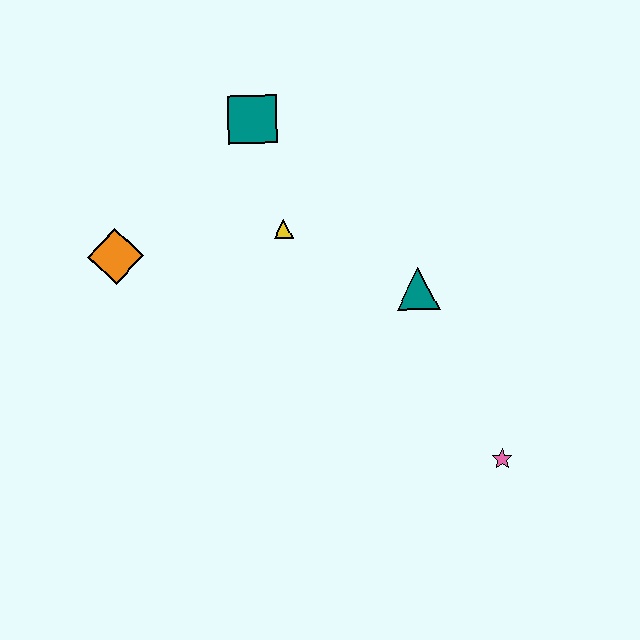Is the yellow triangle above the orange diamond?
Yes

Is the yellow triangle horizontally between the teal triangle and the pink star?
No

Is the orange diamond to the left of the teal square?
Yes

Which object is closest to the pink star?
The teal triangle is closest to the pink star.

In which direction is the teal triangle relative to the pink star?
The teal triangle is above the pink star.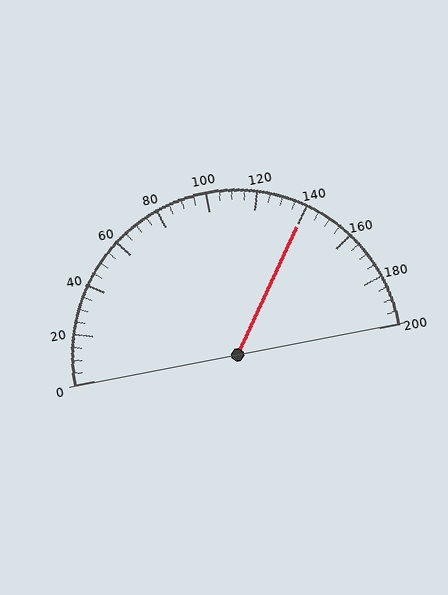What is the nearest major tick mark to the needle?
The nearest major tick mark is 140.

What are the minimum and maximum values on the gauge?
The gauge ranges from 0 to 200.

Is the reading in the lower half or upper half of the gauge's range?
The reading is in the upper half of the range (0 to 200).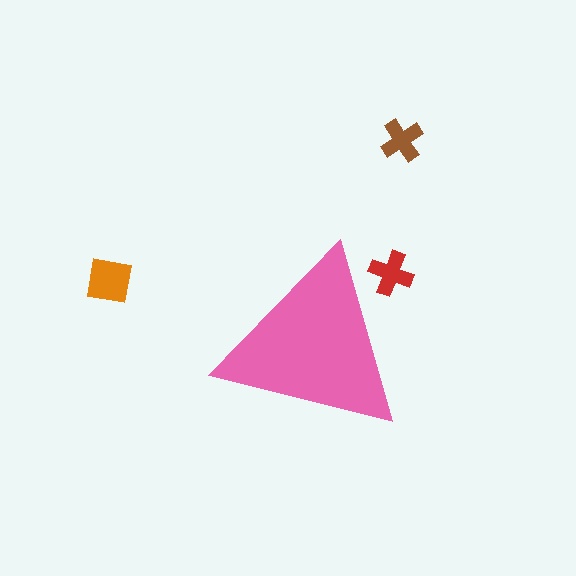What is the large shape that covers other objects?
A pink triangle.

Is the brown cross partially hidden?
No, the brown cross is fully visible.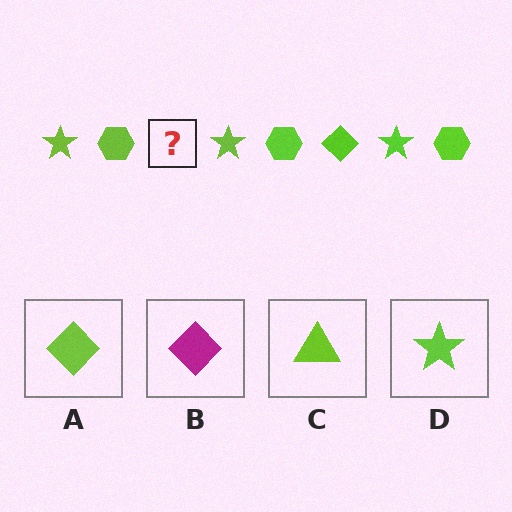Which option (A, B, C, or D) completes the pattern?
A.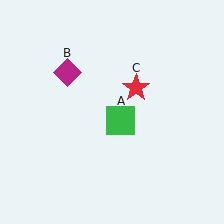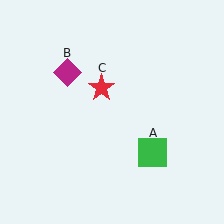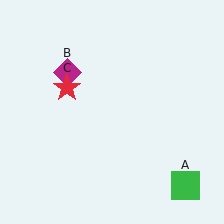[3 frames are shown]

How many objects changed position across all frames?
2 objects changed position: green square (object A), red star (object C).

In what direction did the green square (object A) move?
The green square (object A) moved down and to the right.